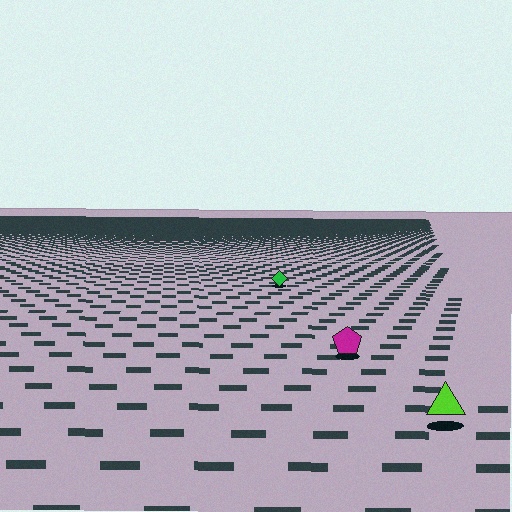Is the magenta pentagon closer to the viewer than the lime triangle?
No. The lime triangle is closer — you can tell from the texture gradient: the ground texture is coarser near it.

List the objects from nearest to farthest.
From nearest to farthest: the lime triangle, the magenta pentagon, the green diamond.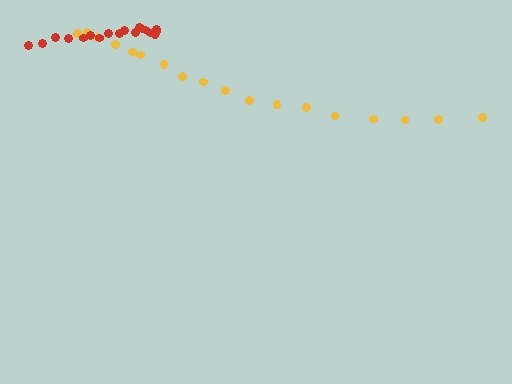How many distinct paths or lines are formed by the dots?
There are 2 distinct paths.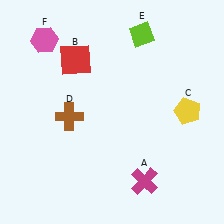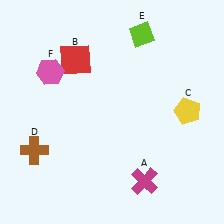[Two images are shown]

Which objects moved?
The objects that moved are: the brown cross (D), the pink hexagon (F).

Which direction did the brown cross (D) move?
The brown cross (D) moved left.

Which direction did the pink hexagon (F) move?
The pink hexagon (F) moved down.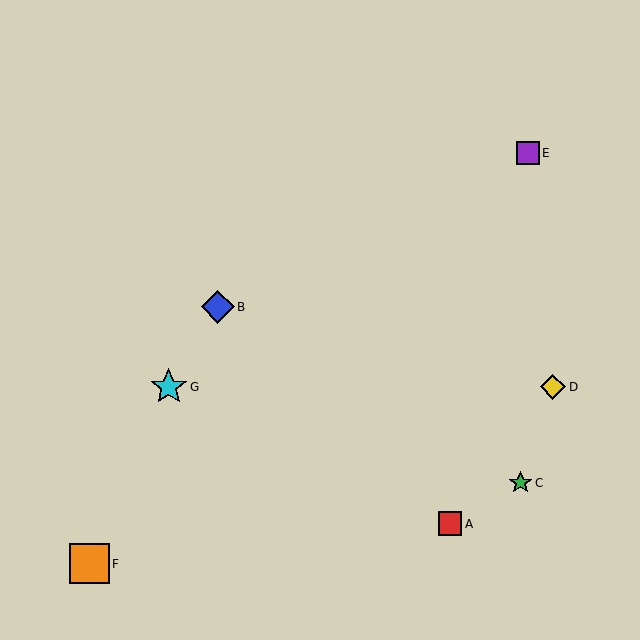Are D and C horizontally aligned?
No, D is at y≈387 and C is at y≈483.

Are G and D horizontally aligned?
Yes, both are at y≈387.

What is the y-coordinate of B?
Object B is at y≈307.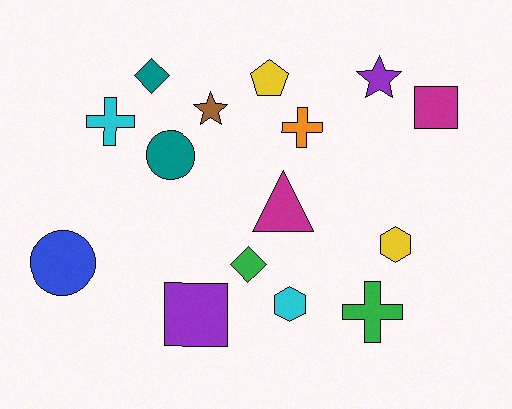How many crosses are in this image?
There are 3 crosses.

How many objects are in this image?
There are 15 objects.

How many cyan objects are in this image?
There are 2 cyan objects.